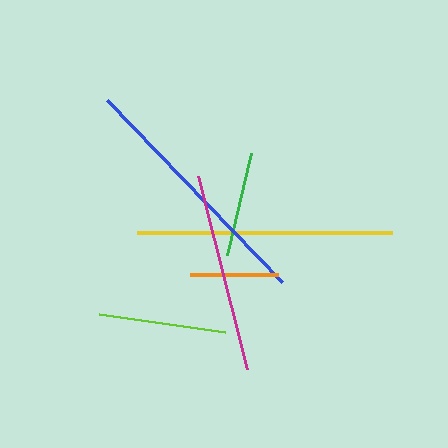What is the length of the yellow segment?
The yellow segment is approximately 255 pixels long.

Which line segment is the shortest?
The orange line is the shortest at approximately 88 pixels.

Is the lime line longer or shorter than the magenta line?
The magenta line is longer than the lime line.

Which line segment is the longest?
The yellow line is the longest at approximately 255 pixels.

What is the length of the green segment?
The green segment is approximately 105 pixels long.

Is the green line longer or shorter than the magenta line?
The magenta line is longer than the green line.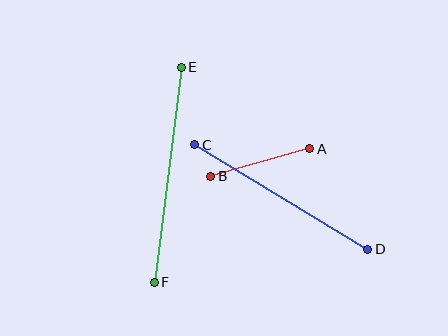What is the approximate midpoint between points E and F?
The midpoint is at approximately (168, 175) pixels.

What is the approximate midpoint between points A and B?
The midpoint is at approximately (260, 162) pixels.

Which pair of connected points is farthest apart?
Points E and F are farthest apart.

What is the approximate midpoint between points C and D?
The midpoint is at approximately (281, 197) pixels.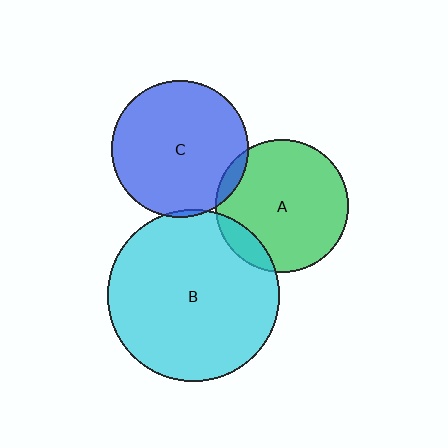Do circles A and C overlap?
Yes.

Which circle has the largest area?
Circle B (cyan).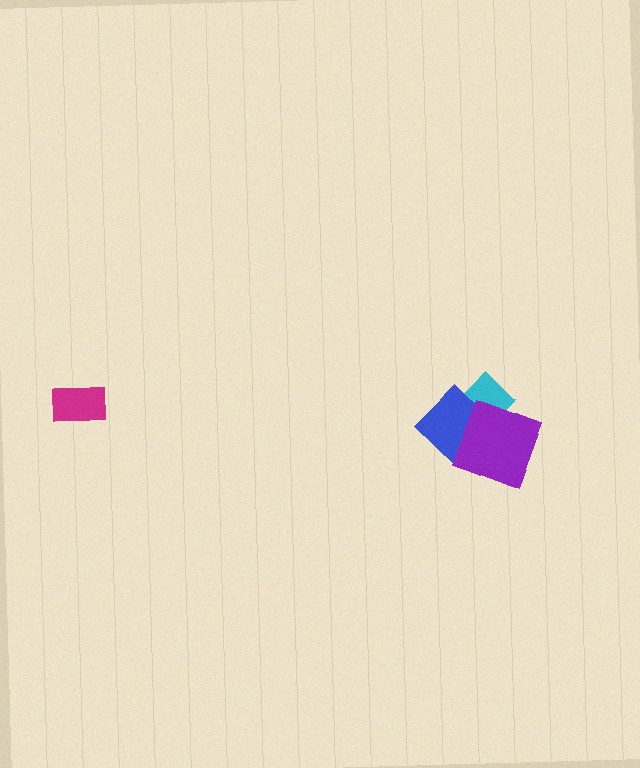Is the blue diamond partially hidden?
Yes, it is partially covered by another shape.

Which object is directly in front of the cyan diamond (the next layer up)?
The blue diamond is directly in front of the cyan diamond.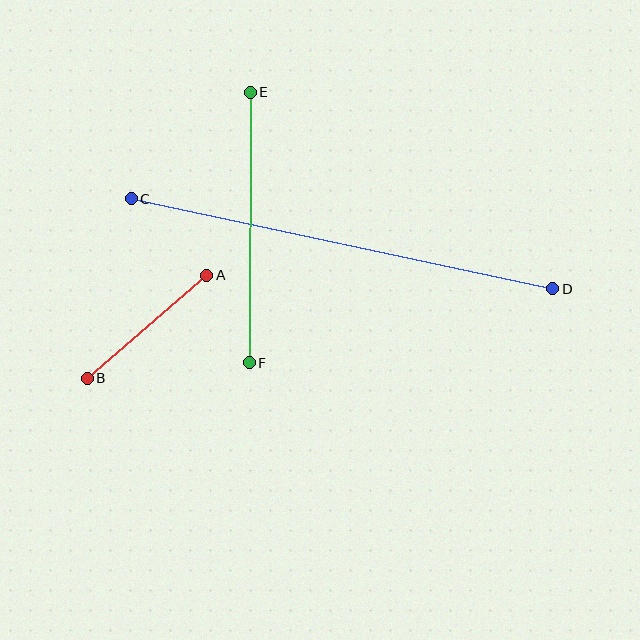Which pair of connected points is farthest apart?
Points C and D are farthest apart.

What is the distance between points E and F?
The distance is approximately 270 pixels.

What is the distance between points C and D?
The distance is approximately 431 pixels.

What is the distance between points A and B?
The distance is approximately 158 pixels.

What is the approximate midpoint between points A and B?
The midpoint is at approximately (147, 327) pixels.